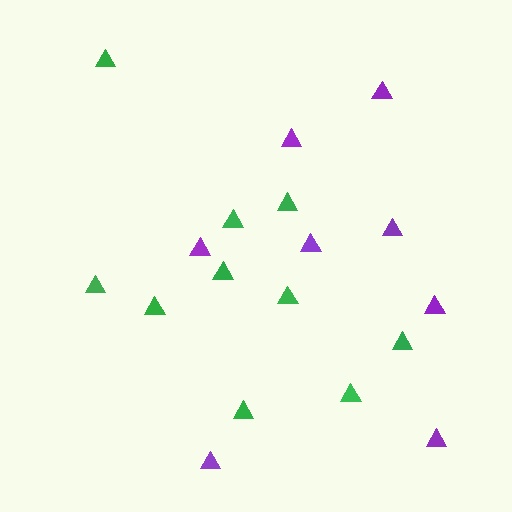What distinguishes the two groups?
There are 2 groups: one group of purple triangles (8) and one group of green triangles (10).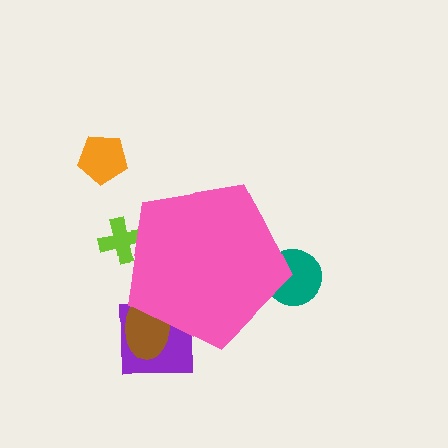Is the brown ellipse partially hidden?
Yes, the brown ellipse is partially hidden behind the pink pentagon.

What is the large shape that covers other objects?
A pink pentagon.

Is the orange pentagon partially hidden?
No, the orange pentagon is fully visible.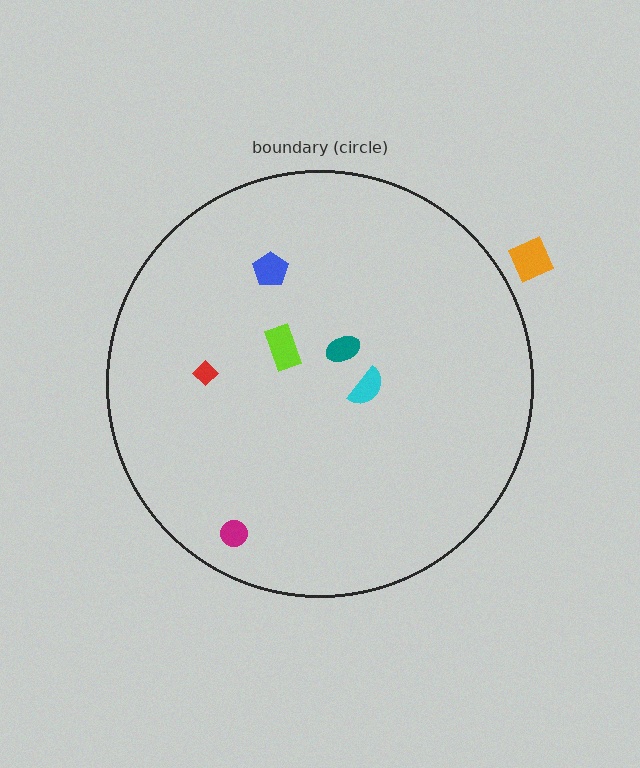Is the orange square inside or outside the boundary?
Outside.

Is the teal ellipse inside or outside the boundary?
Inside.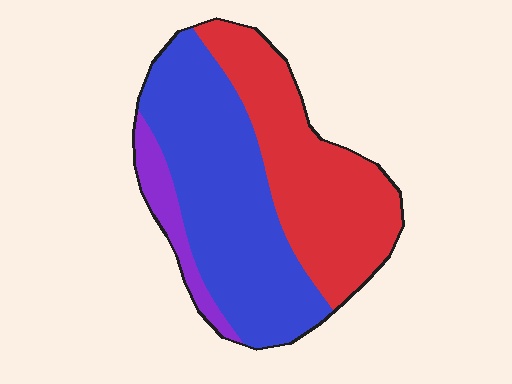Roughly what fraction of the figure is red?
Red takes up between a third and a half of the figure.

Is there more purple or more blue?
Blue.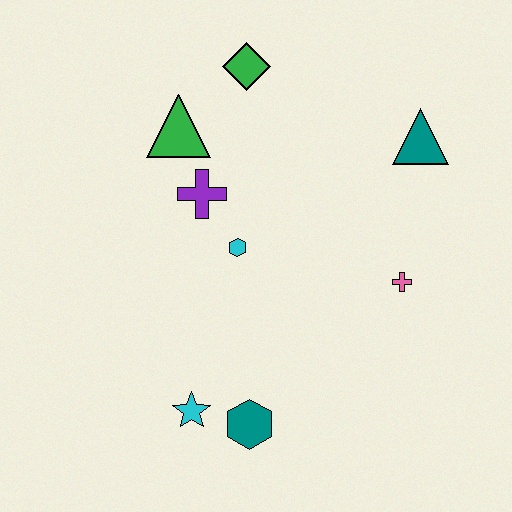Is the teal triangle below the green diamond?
Yes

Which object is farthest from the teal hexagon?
The green diamond is farthest from the teal hexagon.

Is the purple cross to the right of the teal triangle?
No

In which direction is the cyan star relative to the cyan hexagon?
The cyan star is below the cyan hexagon.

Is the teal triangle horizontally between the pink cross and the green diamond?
No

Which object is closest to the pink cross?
The teal triangle is closest to the pink cross.